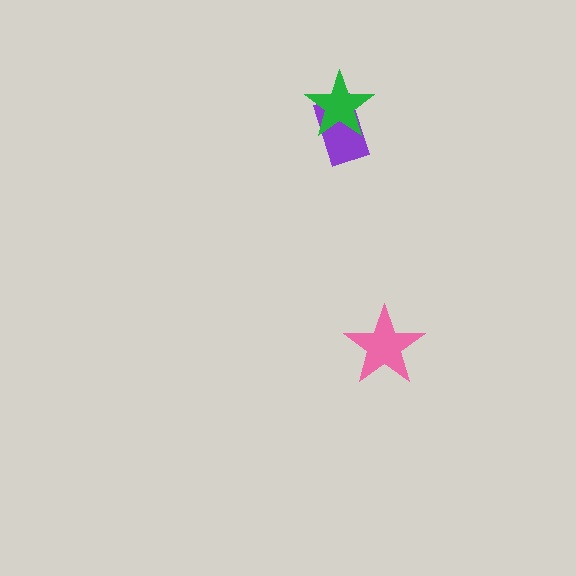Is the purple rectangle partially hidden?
Yes, it is partially covered by another shape.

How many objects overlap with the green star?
1 object overlaps with the green star.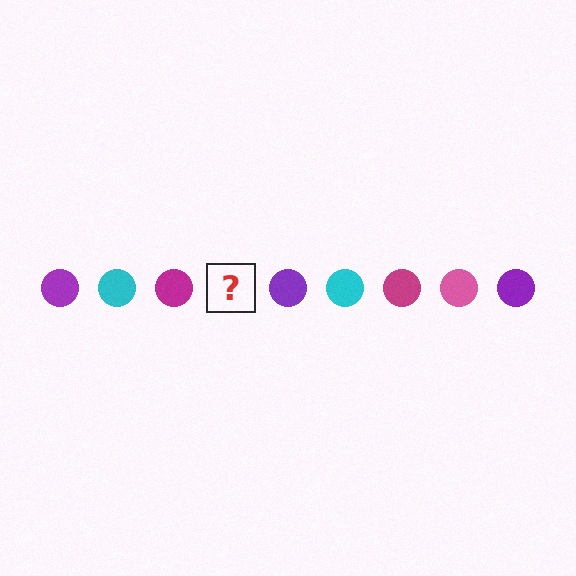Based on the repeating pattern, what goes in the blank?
The blank should be a pink circle.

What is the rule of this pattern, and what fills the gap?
The rule is that the pattern cycles through purple, cyan, magenta, pink circles. The gap should be filled with a pink circle.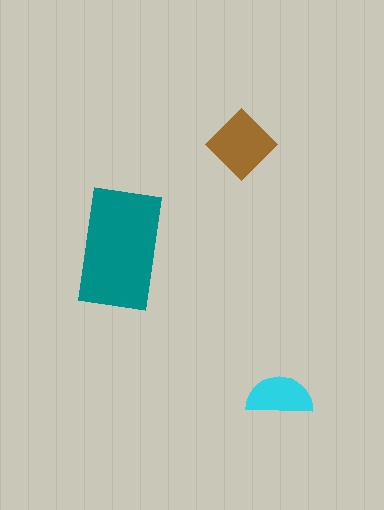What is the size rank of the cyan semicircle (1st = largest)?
3rd.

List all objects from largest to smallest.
The teal rectangle, the brown diamond, the cyan semicircle.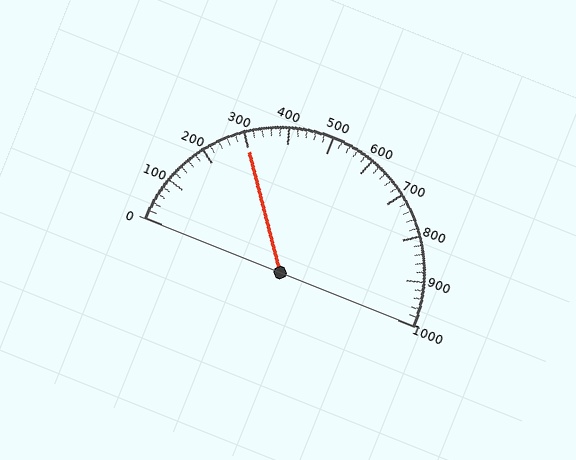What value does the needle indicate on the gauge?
The needle indicates approximately 300.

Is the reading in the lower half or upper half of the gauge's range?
The reading is in the lower half of the range (0 to 1000).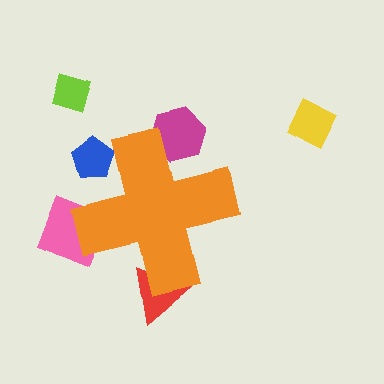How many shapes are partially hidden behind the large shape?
4 shapes are partially hidden.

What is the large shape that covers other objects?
An orange cross.